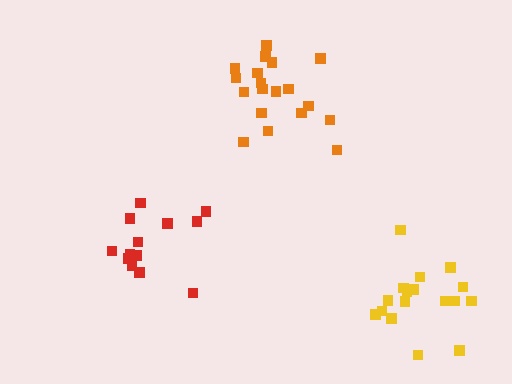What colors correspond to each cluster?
The clusters are colored: yellow, red, orange.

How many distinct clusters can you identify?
There are 3 distinct clusters.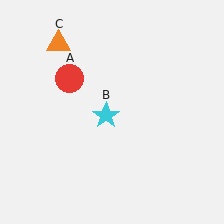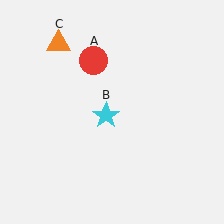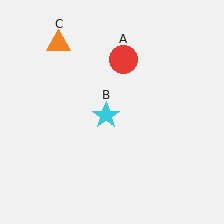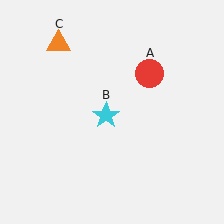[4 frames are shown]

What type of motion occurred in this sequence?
The red circle (object A) rotated clockwise around the center of the scene.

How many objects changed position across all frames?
1 object changed position: red circle (object A).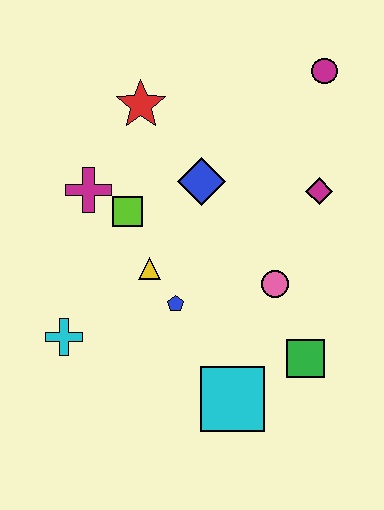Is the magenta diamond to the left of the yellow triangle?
No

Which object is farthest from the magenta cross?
The green square is farthest from the magenta cross.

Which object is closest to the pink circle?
The green square is closest to the pink circle.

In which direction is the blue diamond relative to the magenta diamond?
The blue diamond is to the left of the magenta diamond.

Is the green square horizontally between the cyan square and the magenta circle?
Yes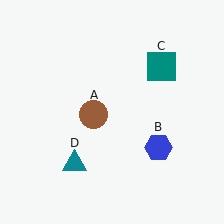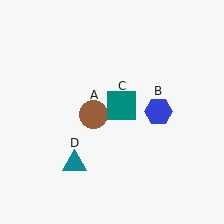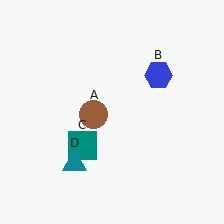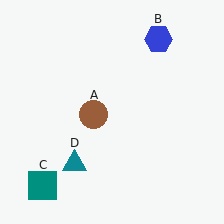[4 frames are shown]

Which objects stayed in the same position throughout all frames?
Brown circle (object A) and teal triangle (object D) remained stationary.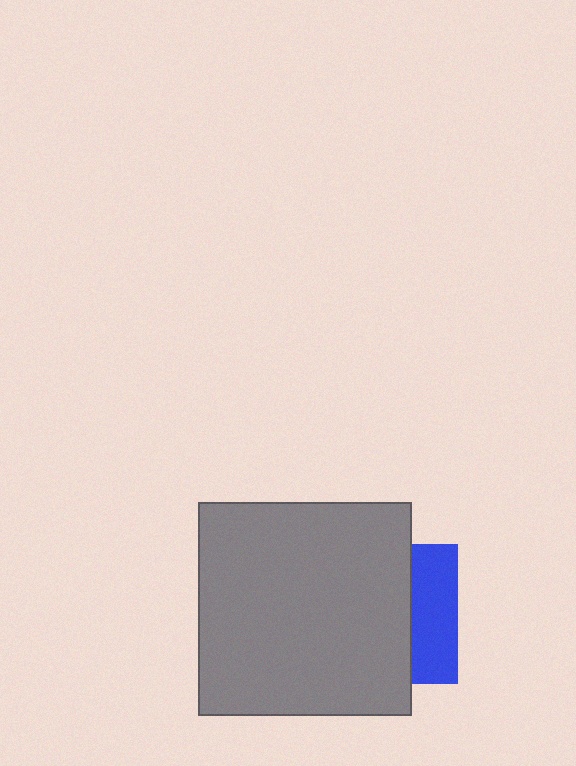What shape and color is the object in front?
The object in front is a gray square.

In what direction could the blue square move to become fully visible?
The blue square could move right. That would shift it out from behind the gray square entirely.